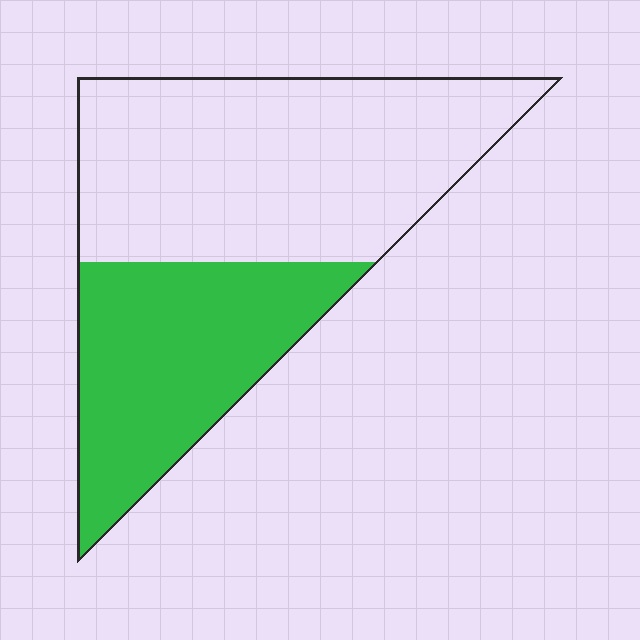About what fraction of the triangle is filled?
About three eighths (3/8).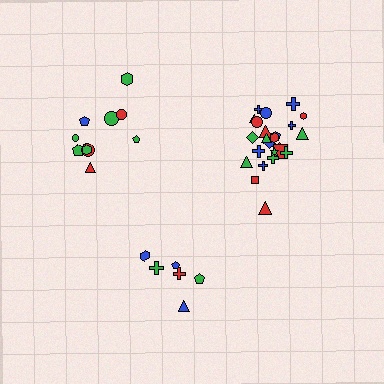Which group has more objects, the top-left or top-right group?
The top-right group.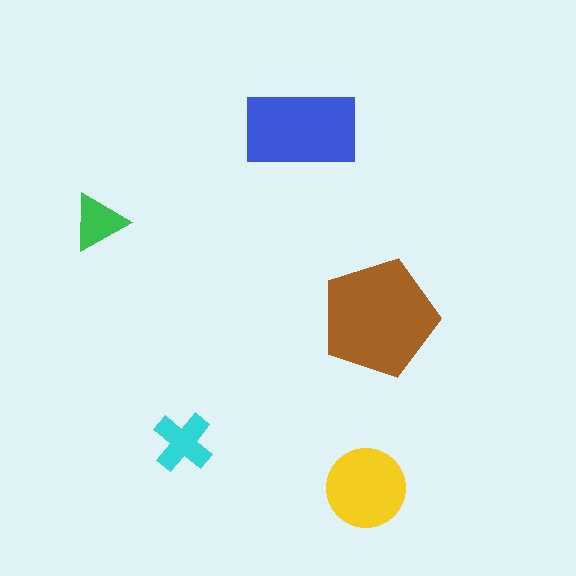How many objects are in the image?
There are 5 objects in the image.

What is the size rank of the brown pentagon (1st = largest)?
1st.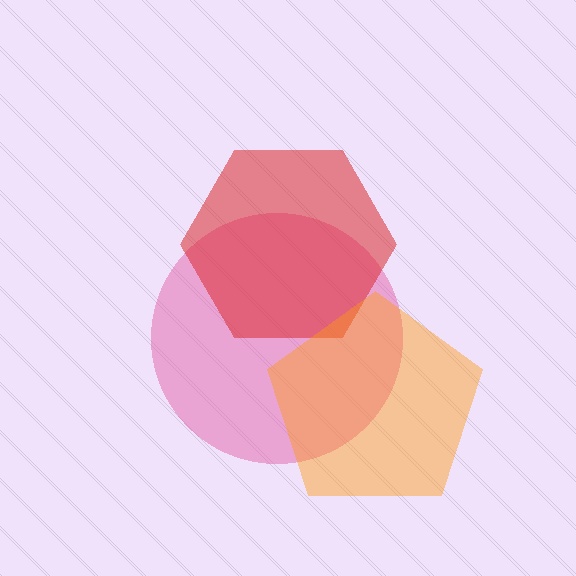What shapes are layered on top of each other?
The layered shapes are: a pink circle, a red hexagon, an orange pentagon.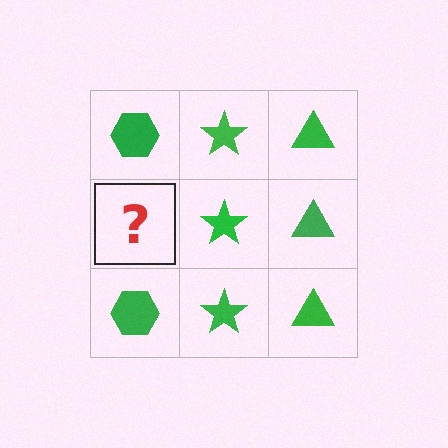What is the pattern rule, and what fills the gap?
The rule is that each column has a consistent shape. The gap should be filled with a green hexagon.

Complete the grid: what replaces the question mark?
The question mark should be replaced with a green hexagon.